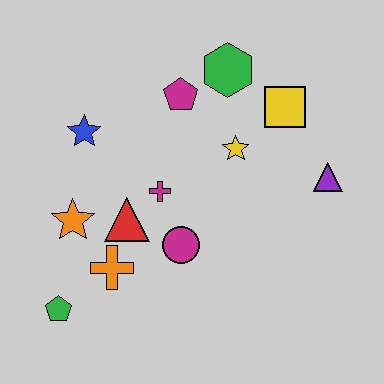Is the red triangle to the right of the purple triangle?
No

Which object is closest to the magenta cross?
The red triangle is closest to the magenta cross.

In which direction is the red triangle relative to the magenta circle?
The red triangle is to the left of the magenta circle.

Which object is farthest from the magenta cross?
The purple triangle is farthest from the magenta cross.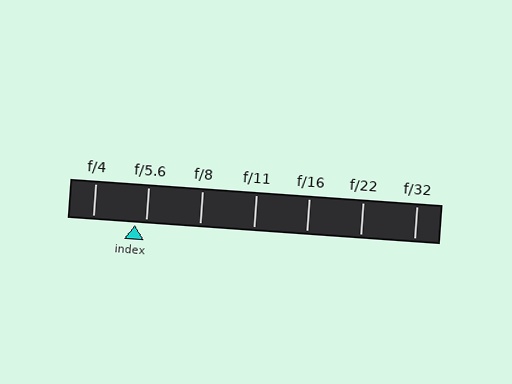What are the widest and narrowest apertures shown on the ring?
The widest aperture shown is f/4 and the narrowest is f/32.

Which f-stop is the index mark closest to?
The index mark is closest to f/5.6.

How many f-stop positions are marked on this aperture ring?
There are 7 f-stop positions marked.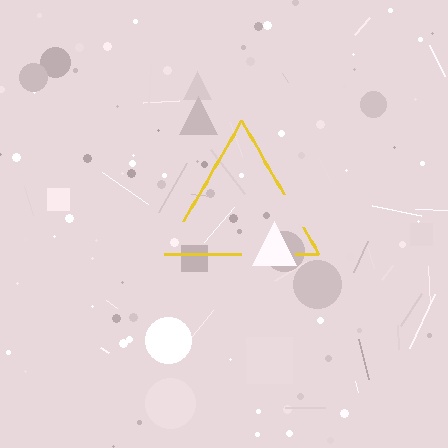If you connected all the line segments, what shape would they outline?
They would outline a triangle.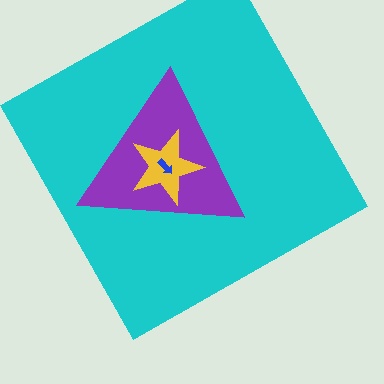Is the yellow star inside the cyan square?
Yes.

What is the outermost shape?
The cyan square.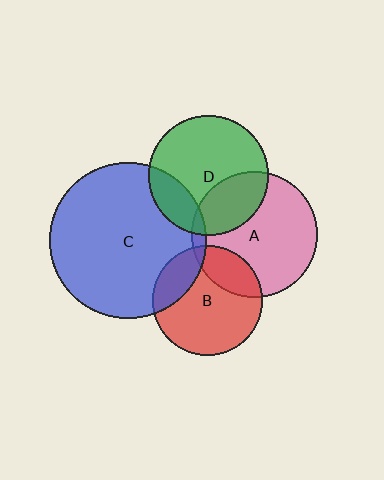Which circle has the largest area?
Circle C (blue).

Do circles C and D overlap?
Yes.